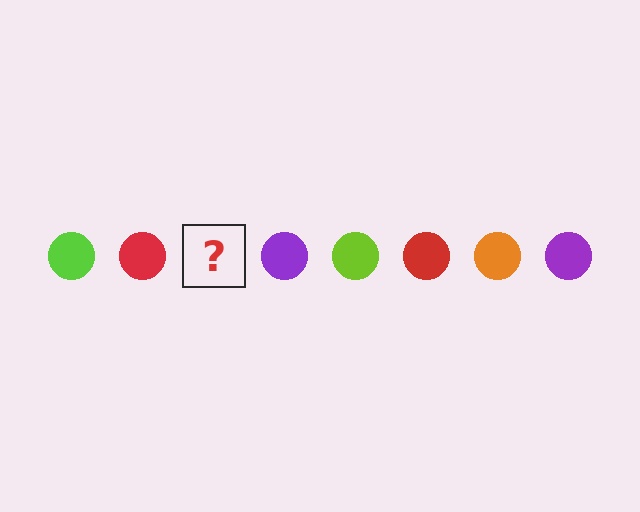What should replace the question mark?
The question mark should be replaced with an orange circle.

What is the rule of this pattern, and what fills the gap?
The rule is that the pattern cycles through lime, red, orange, purple circles. The gap should be filled with an orange circle.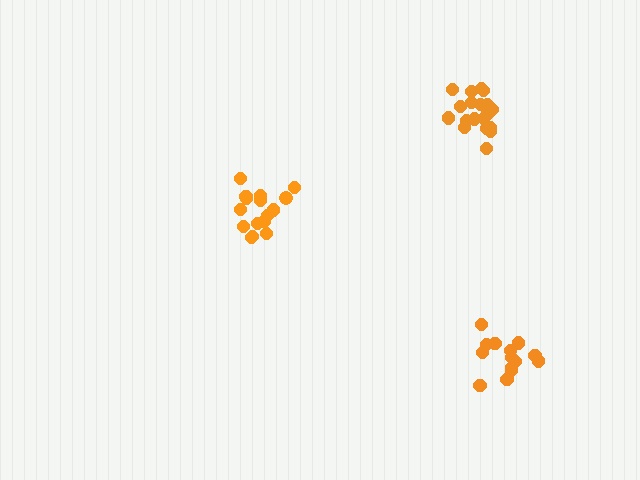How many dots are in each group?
Group 1: 19 dots, Group 2: 16 dots, Group 3: 14 dots (49 total).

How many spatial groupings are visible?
There are 3 spatial groupings.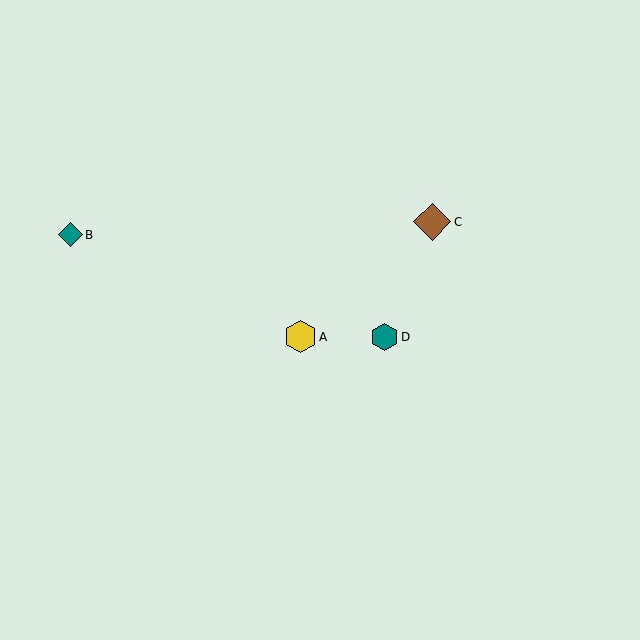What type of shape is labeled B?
Shape B is a teal diamond.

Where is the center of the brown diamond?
The center of the brown diamond is at (432, 222).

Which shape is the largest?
The brown diamond (labeled C) is the largest.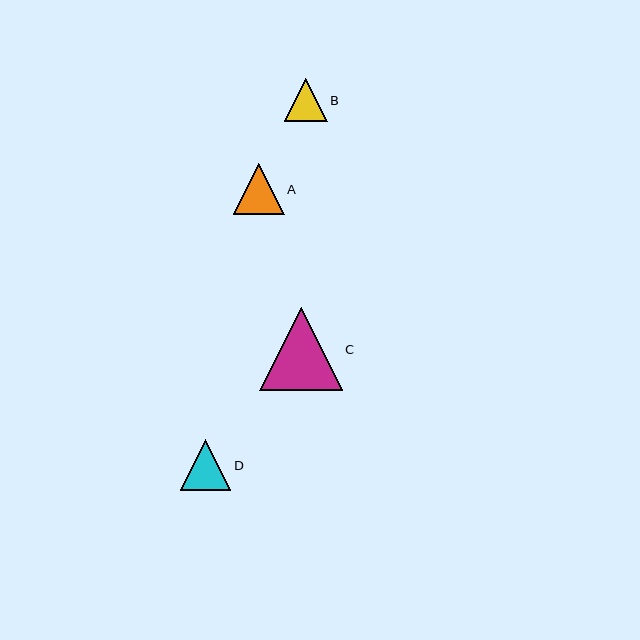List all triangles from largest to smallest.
From largest to smallest: C, A, D, B.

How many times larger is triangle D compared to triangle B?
Triangle D is approximately 1.2 times the size of triangle B.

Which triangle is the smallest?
Triangle B is the smallest with a size of approximately 43 pixels.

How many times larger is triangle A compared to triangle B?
Triangle A is approximately 1.2 times the size of triangle B.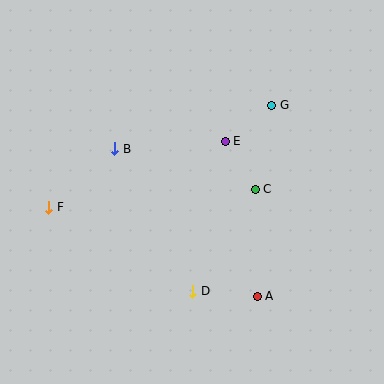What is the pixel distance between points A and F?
The distance between A and F is 227 pixels.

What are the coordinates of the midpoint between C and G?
The midpoint between C and G is at (263, 147).